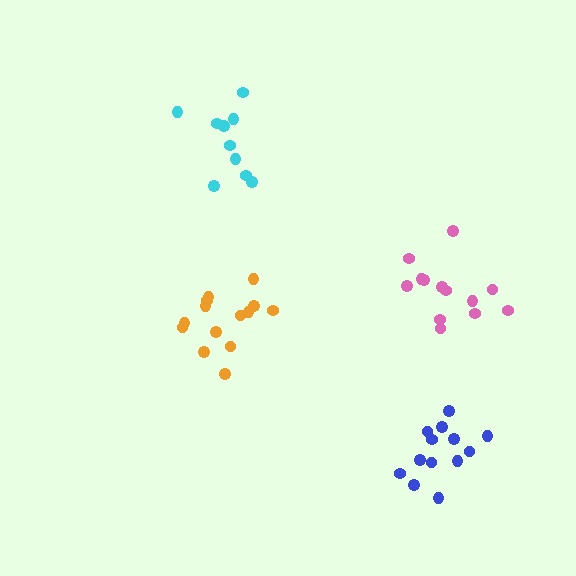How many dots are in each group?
Group 1: 10 dots, Group 2: 13 dots, Group 3: 13 dots, Group 4: 14 dots (50 total).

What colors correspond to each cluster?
The clusters are colored: cyan, blue, pink, orange.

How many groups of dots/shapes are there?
There are 4 groups.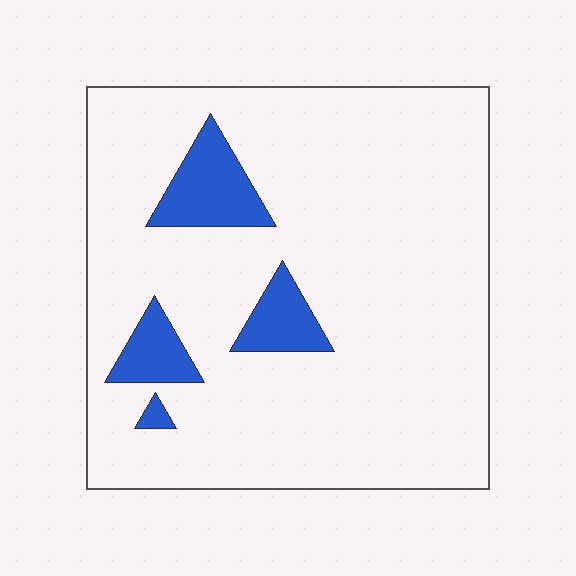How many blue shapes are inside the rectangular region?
4.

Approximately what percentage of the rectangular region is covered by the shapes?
Approximately 10%.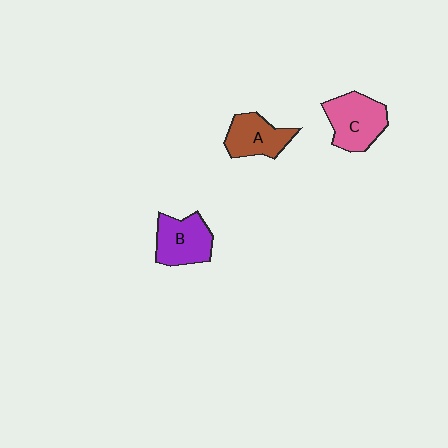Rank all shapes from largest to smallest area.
From largest to smallest: C (pink), B (purple), A (brown).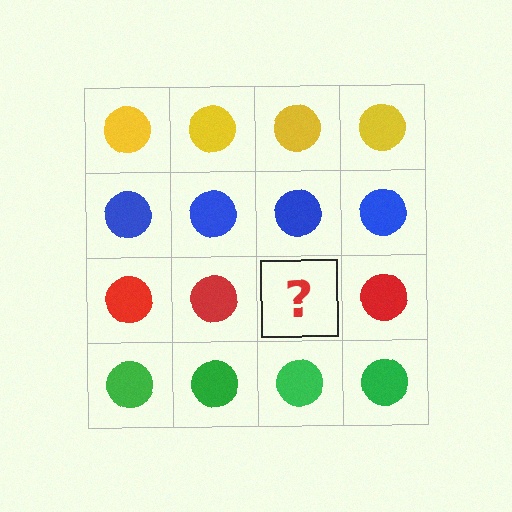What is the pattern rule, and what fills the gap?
The rule is that each row has a consistent color. The gap should be filled with a red circle.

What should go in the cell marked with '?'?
The missing cell should contain a red circle.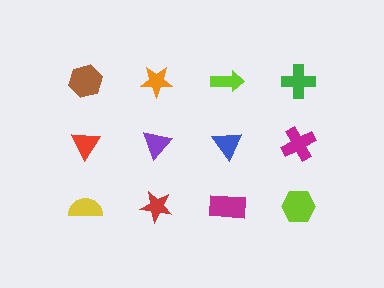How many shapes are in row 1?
4 shapes.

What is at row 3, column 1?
A yellow semicircle.